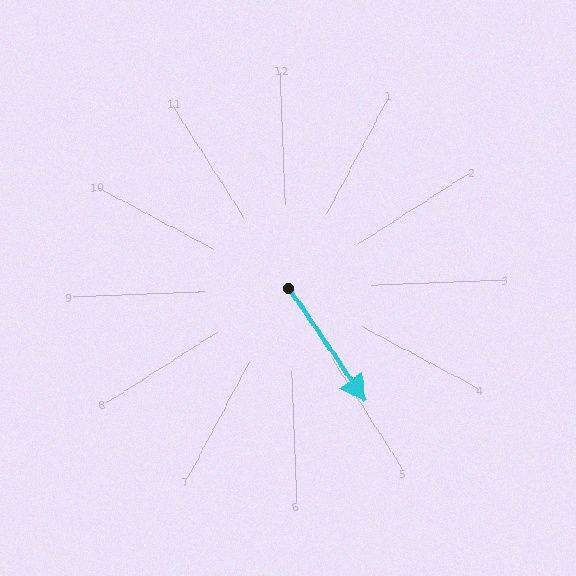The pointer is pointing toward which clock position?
Roughly 5 o'clock.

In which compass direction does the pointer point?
Southeast.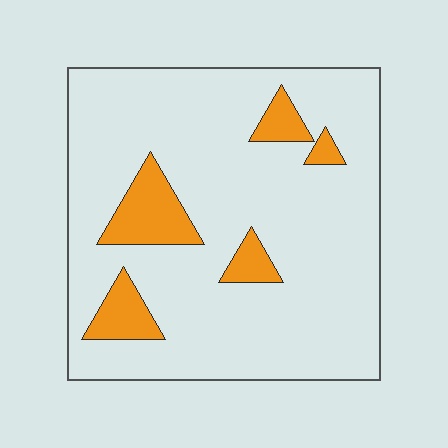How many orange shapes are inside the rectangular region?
5.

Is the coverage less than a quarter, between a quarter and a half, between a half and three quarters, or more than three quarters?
Less than a quarter.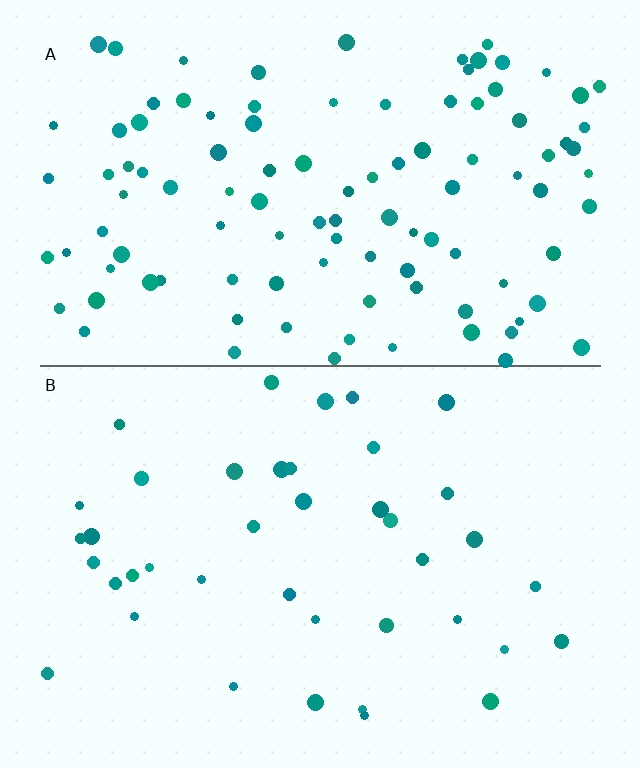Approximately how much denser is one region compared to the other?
Approximately 2.7× — region A over region B.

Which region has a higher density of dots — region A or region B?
A (the top).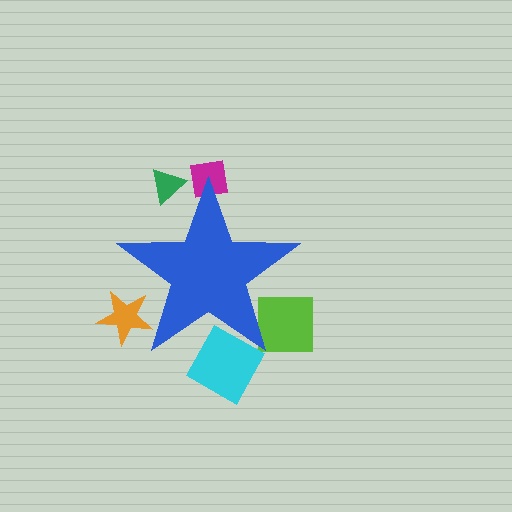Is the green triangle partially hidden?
Yes, the green triangle is partially hidden behind the blue star.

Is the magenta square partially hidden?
Yes, the magenta square is partially hidden behind the blue star.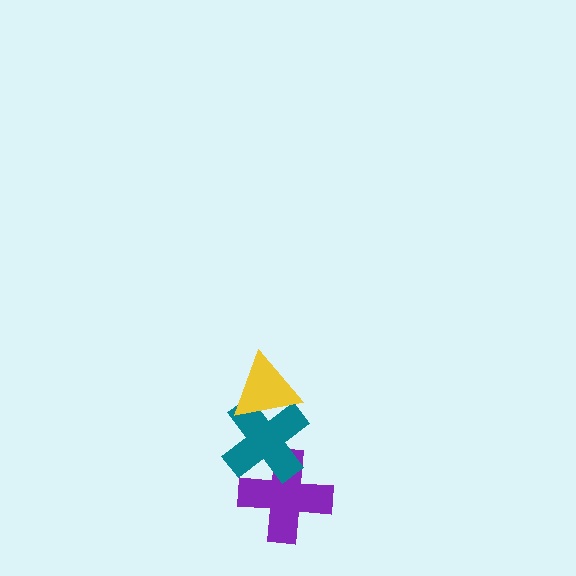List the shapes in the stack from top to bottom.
From top to bottom: the yellow triangle, the teal cross, the purple cross.